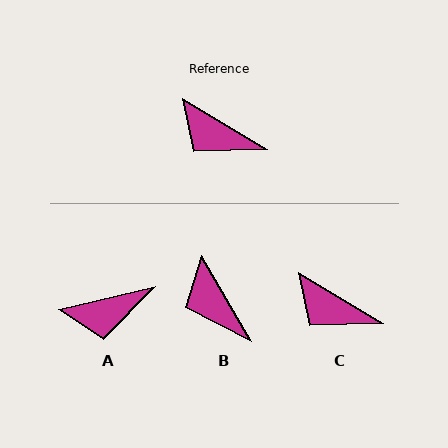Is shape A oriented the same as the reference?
No, it is off by about 44 degrees.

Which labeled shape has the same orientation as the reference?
C.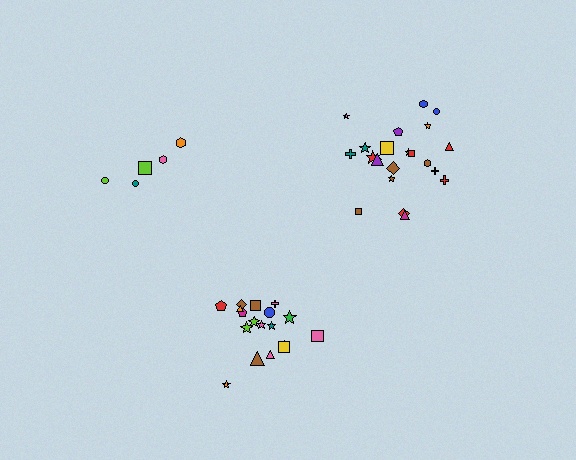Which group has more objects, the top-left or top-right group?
The top-right group.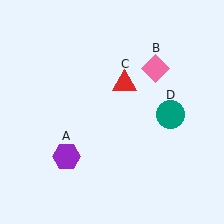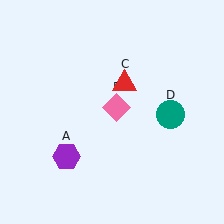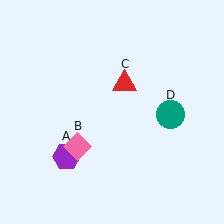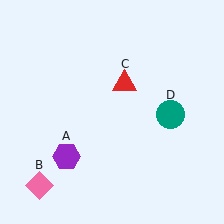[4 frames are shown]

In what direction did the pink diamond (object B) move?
The pink diamond (object B) moved down and to the left.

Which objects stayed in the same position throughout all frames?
Purple hexagon (object A) and red triangle (object C) and teal circle (object D) remained stationary.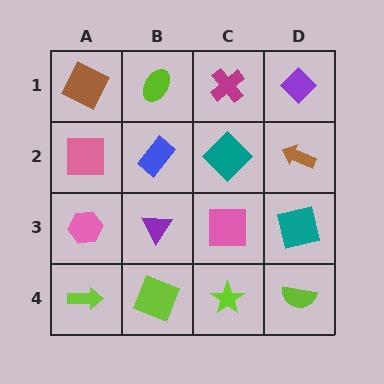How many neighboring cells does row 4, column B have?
3.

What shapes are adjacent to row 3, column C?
A teal diamond (row 2, column C), a lime star (row 4, column C), a purple triangle (row 3, column B), a teal square (row 3, column D).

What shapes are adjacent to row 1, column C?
A teal diamond (row 2, column C), a lime ellipse (row 1, column B), a purple diamond (row 1, column D).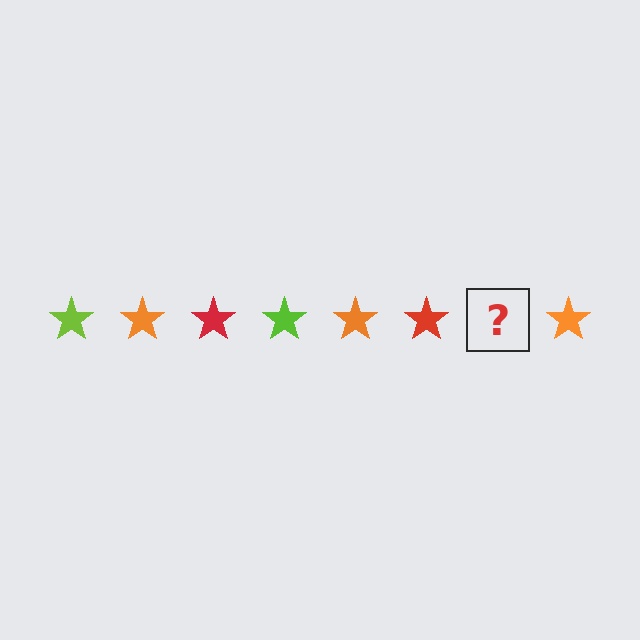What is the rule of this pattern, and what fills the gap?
The rule is that the pattern cycles through lime, orange, red stars. The gap should be filled with a lime star.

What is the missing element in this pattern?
The missing element is a lime star.